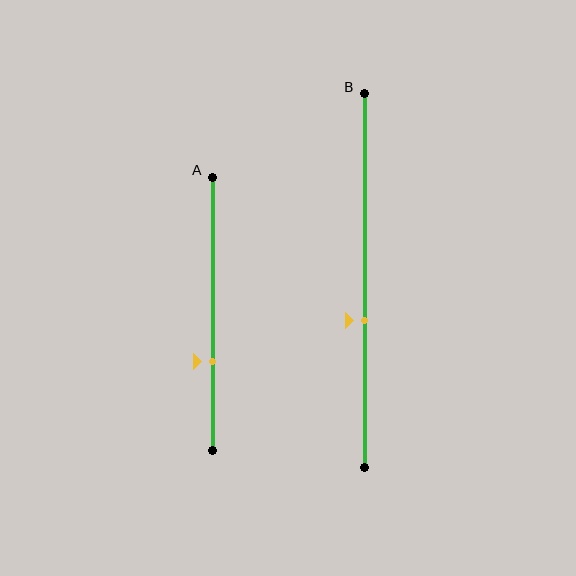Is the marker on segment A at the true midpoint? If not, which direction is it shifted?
No, the marker on segment A is shifted downward by about 17% of the segment length.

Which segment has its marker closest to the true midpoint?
Segment B has its marker closest to the true midpoint.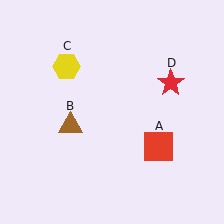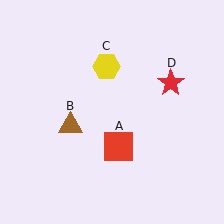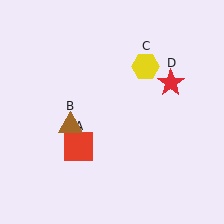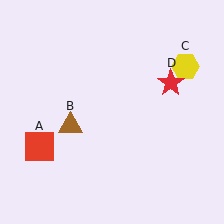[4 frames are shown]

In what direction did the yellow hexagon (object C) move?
The yellow hexagon (object C) moved right.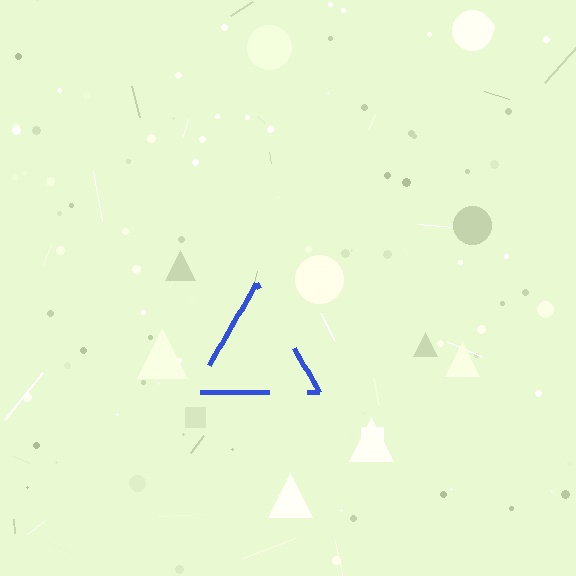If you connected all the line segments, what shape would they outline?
They would outline a triangle.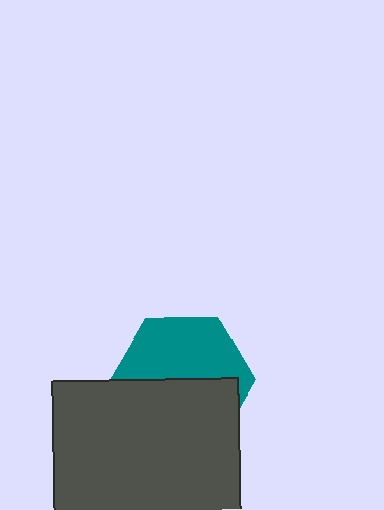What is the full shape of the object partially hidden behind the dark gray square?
The partially hidden object is a teal hexagon.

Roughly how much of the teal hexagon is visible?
About half of it is visible (roughly 49%).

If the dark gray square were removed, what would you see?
You would see the complete teal hexagon.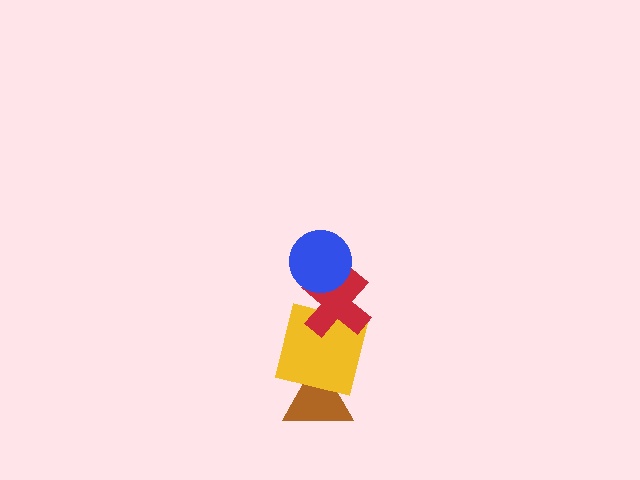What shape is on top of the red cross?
The blue circle is on top of the red cross.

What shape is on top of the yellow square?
The red cross is on top of the yellow square.